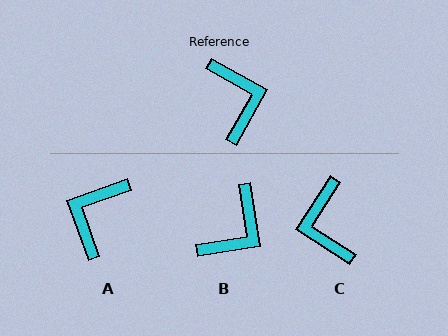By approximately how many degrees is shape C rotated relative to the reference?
Approximately 177 degrees counter-clockwise.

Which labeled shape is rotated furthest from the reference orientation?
C, about 177 degrees away.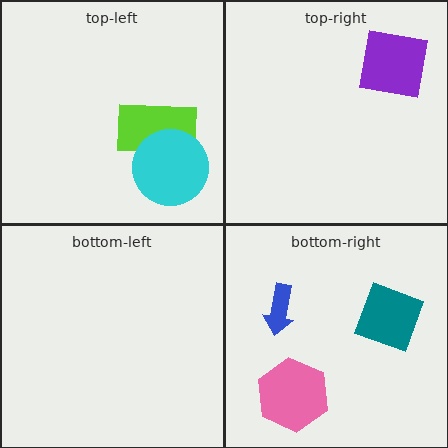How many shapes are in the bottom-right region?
3.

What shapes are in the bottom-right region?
The blue arrow, the teal diamond, the pink hexagon.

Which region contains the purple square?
The top-right region.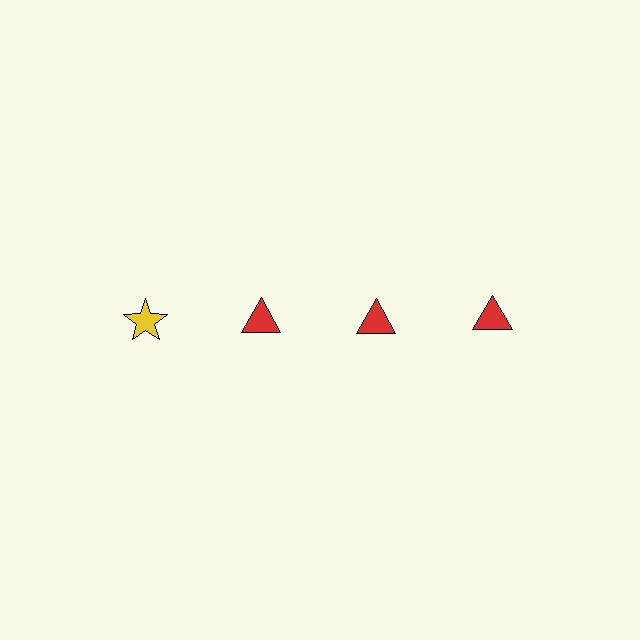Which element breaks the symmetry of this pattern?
The yellow star in the top row, leftmost column breaks the symmetry. All other shapes are red triangles.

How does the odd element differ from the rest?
It differs in both color (yellow instead of red) and shape (star instead of triangle).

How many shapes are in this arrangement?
There are 4 shapes arranged in a grid pattern.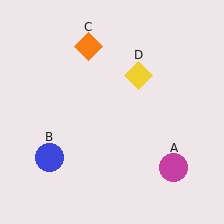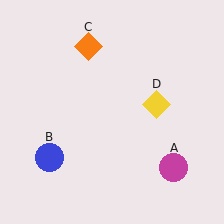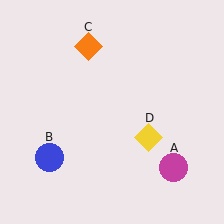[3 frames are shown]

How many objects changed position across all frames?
1 object changed position: yellow diamond (object D).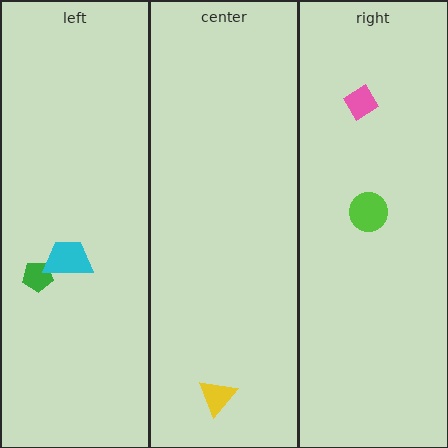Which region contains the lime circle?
The right region.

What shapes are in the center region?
The yellow triangle.